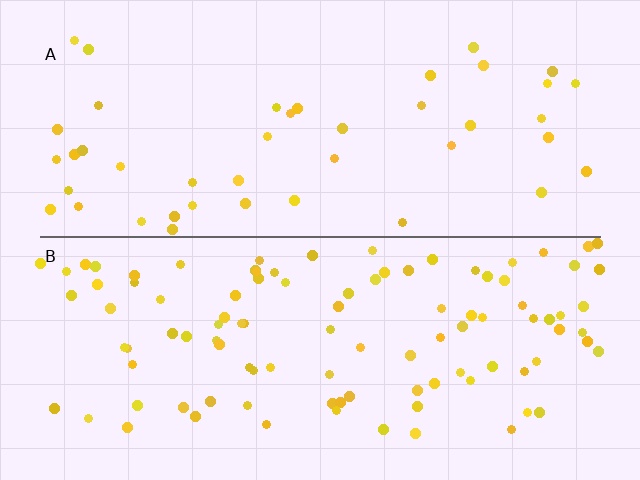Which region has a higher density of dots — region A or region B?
B (the bottom).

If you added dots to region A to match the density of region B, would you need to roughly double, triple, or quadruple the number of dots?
Approximately double.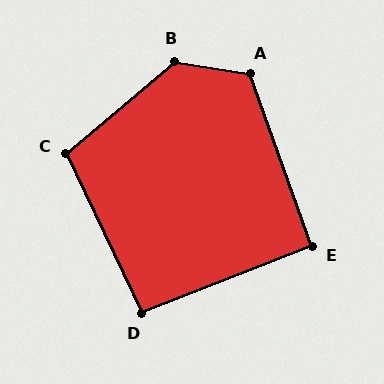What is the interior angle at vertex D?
Approximately 94 degrees (approximately right).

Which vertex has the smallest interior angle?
E, at approximately 92 degrees.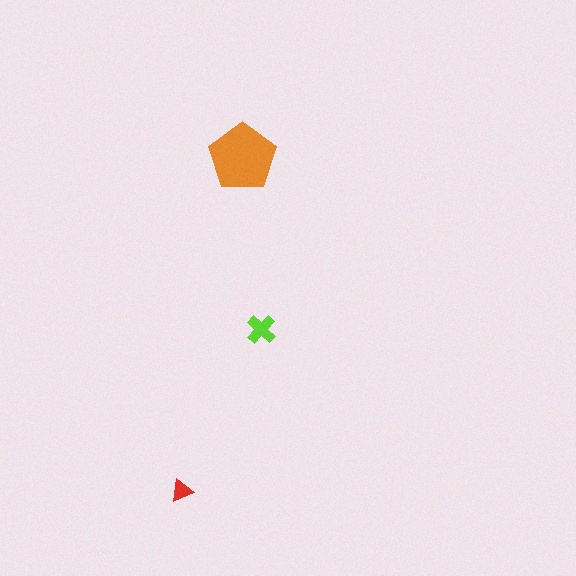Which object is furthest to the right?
The lime cross is rightmost.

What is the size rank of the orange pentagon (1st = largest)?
1st.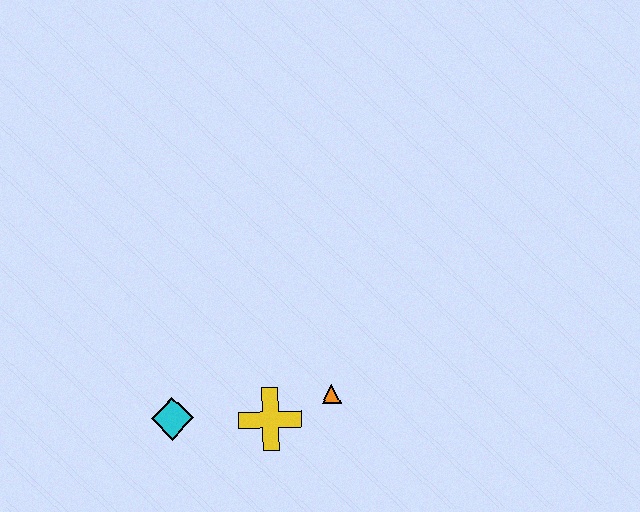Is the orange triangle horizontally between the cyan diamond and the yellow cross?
No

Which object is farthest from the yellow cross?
The cyan diamond is farthest from the yellow cross.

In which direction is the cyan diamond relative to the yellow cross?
The cyan diamond is to the left of the yellow cross.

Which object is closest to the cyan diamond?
The yellow cross is closest to the cyan diamond.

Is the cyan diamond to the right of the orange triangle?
No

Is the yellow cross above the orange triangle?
No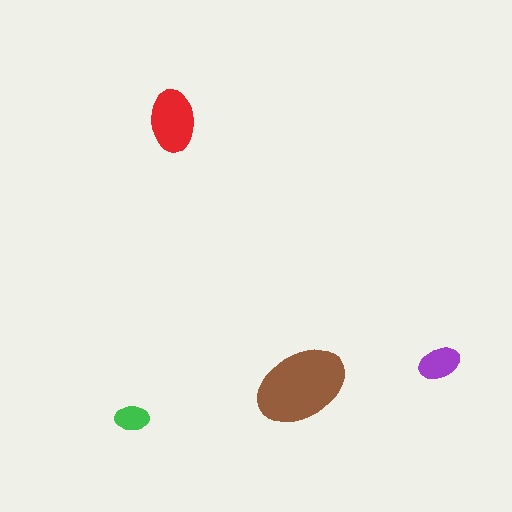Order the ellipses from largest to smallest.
the brown one, the red one, the purple one, the green one.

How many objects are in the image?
There are 4 objects in the image.